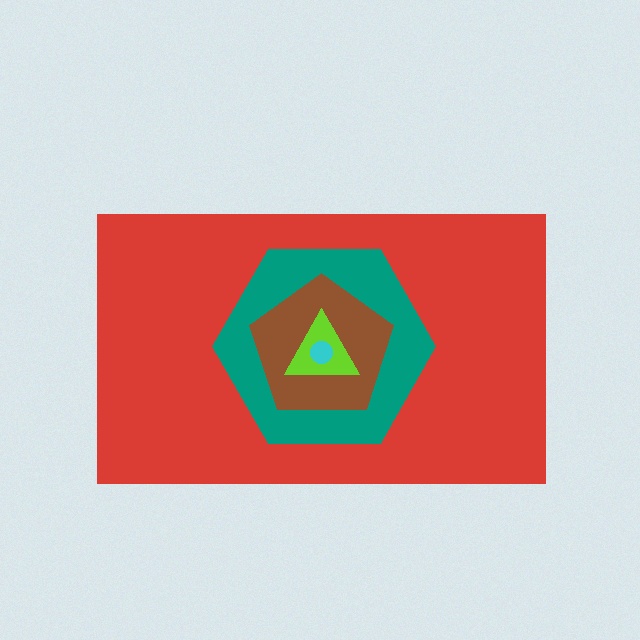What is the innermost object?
The cyan circle.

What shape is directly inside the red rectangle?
The teal hexagon.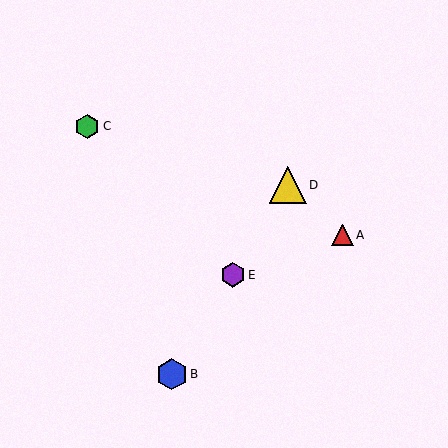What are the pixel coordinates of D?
Object D is at (288, 185).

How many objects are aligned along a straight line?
3 objects (B, D, E) are aligned along a straight line.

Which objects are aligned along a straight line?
Objects B, D, E are aligned along a straight line.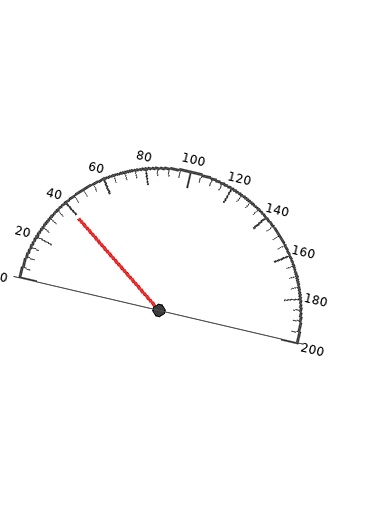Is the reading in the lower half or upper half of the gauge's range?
The reading is in the lower half of the range (0 to 200).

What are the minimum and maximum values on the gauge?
The gauge ranges from 0 to 200.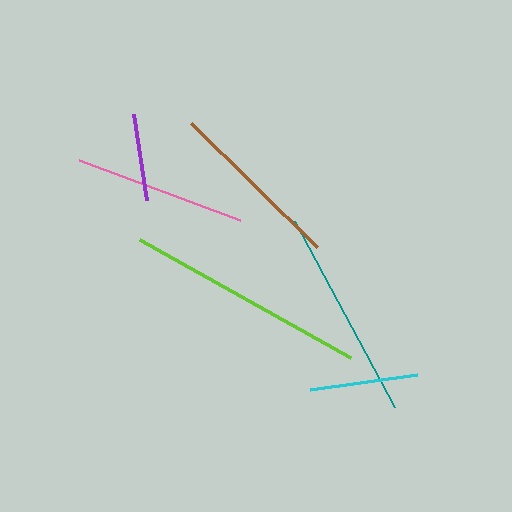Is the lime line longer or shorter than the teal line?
The lime line is longer than the teal line.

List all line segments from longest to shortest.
From longest to shortest: lime, teal, brown, pink, cyan, purple.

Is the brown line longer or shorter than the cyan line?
The brown line is longer than the cyan line.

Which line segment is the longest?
The lime line is the longest at approximately 242 pixels.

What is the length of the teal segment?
The teal segment is approximately 211 pixels long.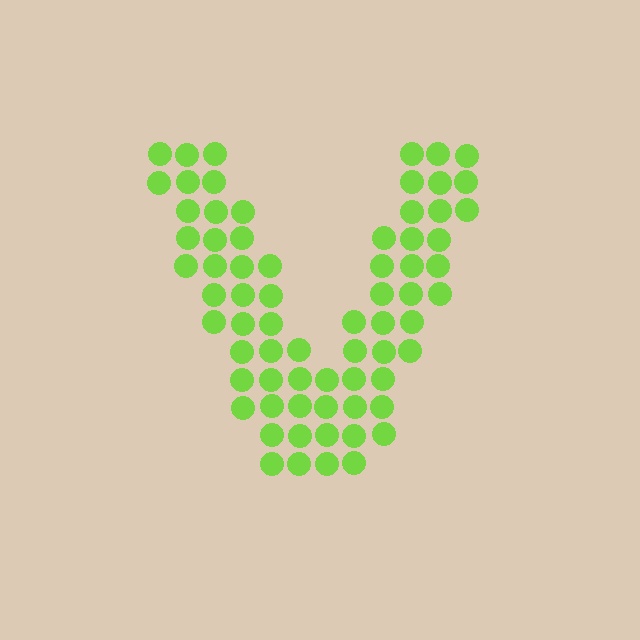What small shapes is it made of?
It is made of small circles.